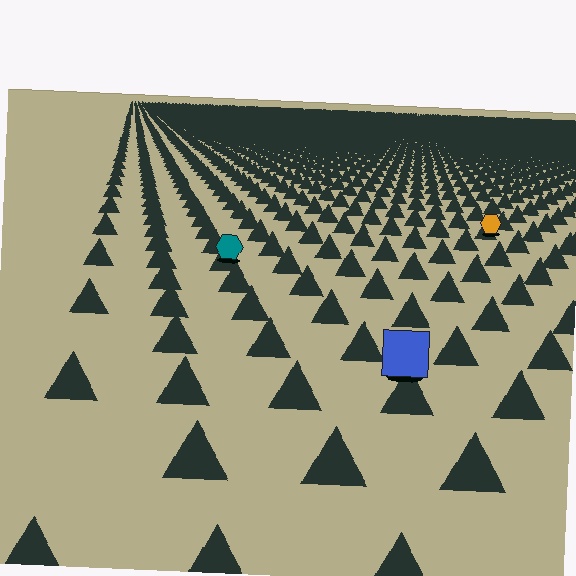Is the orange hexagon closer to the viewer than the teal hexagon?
No. The teal hexagon is closer — you can tell from the texture gradient: the ground texture is coarser near it.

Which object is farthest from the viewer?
The orange hexagon is farthest from the viewer. It appears smaller and the ground texture around it is denser.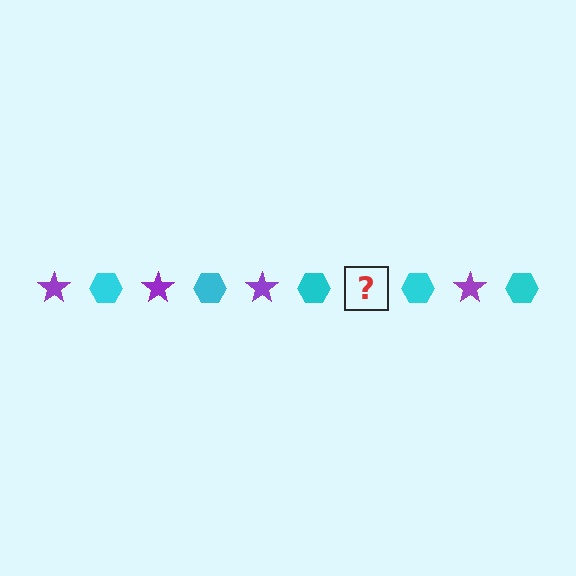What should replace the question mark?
The question mark should be replaced with a purple star.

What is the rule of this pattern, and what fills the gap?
The rule is that the pattern alternates between purple star and cyan hexagon. The gap should be filled with a purple star.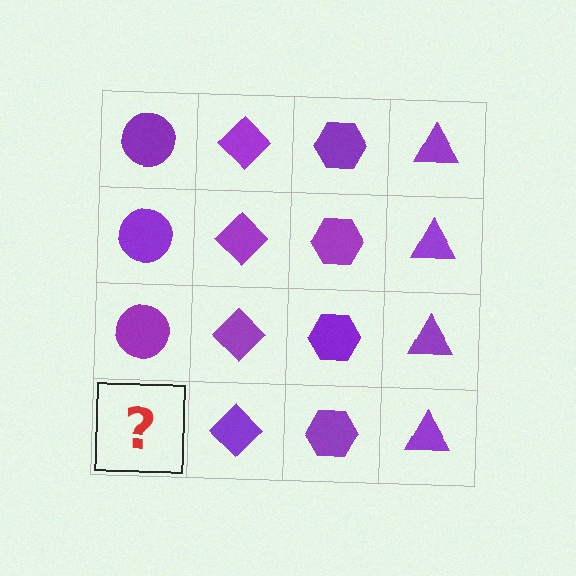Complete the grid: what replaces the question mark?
The question mark should be replaced with a purple circle.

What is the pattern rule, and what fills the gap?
The rule is that each column has a consistent shape. The gap should be filled with a purple circle.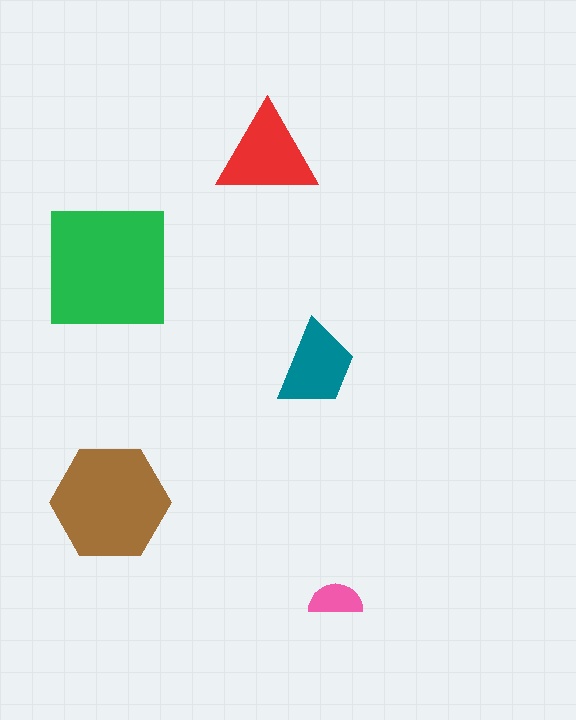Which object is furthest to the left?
The green square is leftmost.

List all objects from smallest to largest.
The pink semicircle, the teal trapezoid, the red triangle, the brown hexagon, the green square.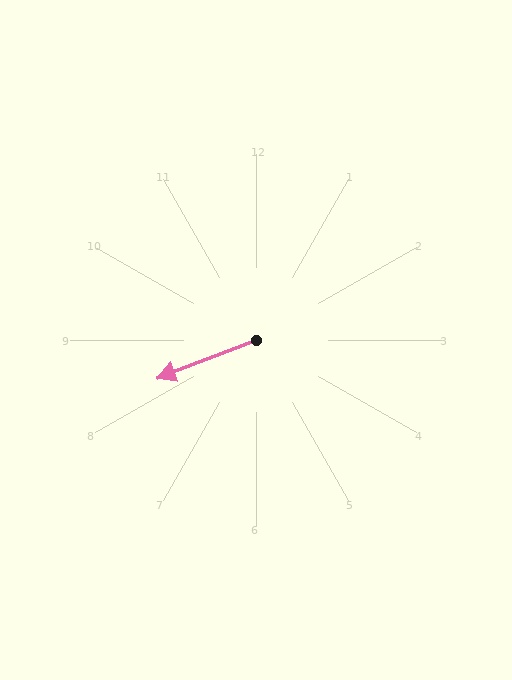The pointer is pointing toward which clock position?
Roughly 8 o'clock.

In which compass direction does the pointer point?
West.